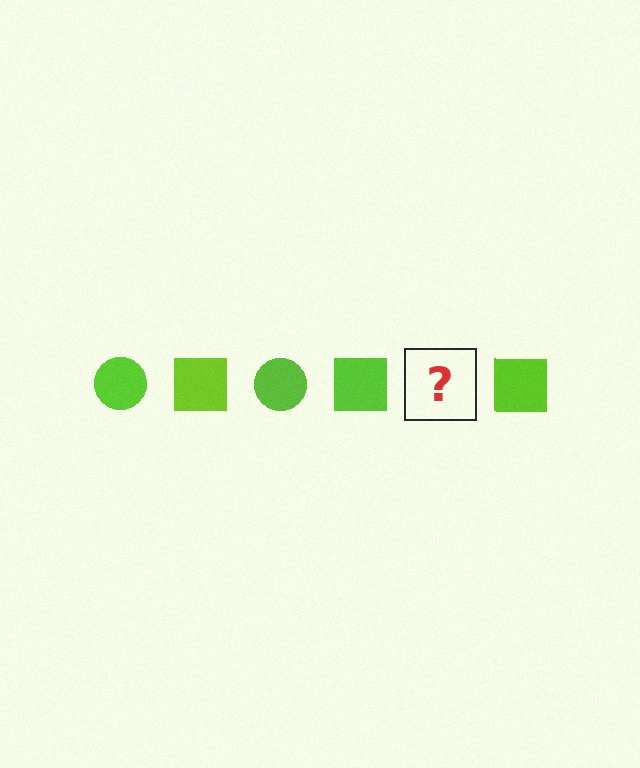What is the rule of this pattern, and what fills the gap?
The rule is that the pattern cycles through circle, square shapes in lime. The gap should be filled with a lime circle.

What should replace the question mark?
The question mark should be replaced with a lime circle.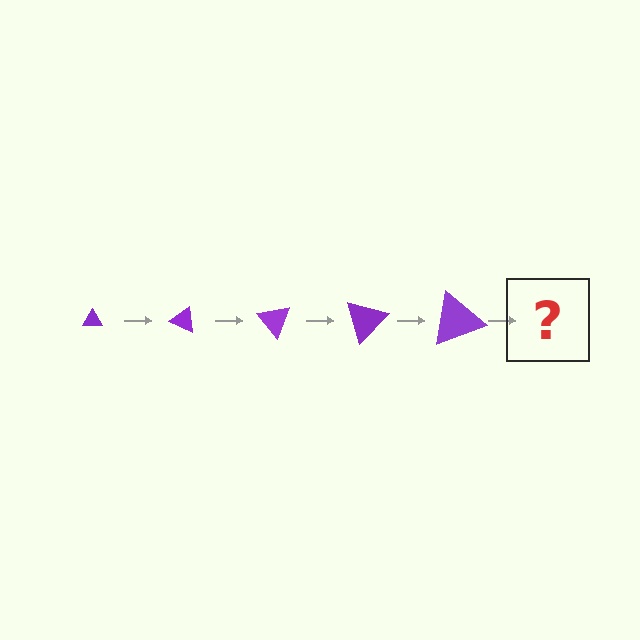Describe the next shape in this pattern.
It should be a triangle, larger than the previous one and rotated 125 degrees from the start.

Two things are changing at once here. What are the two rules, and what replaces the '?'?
The two rules are that the triangle grows larger each step and it rotates 25 degrees each step. The '?' should be a triangle, larger than the previous one and rotated 125 degrees from the start.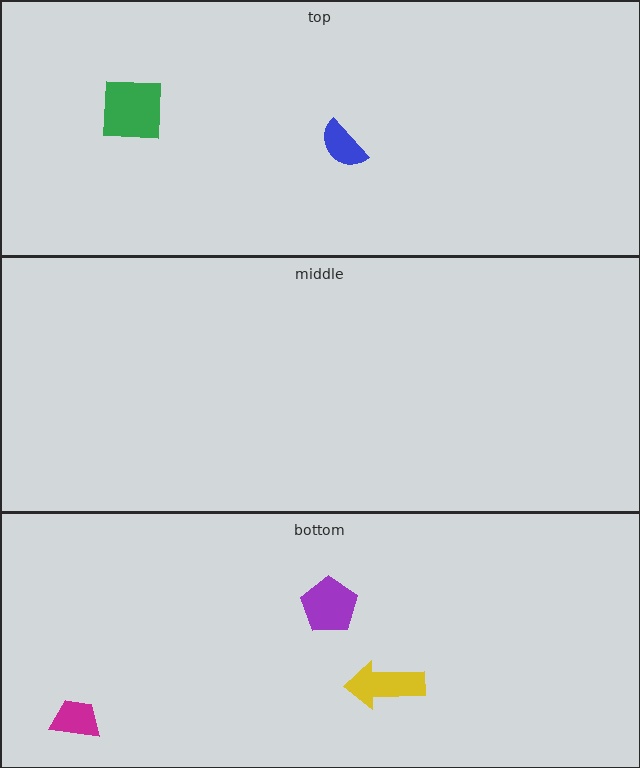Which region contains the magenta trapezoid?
The bottom region.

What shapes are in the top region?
The blue semicircle, the green square.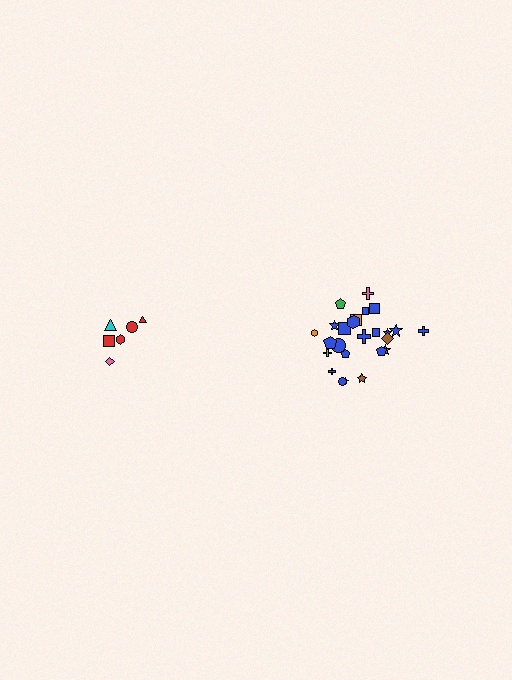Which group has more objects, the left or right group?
The right group.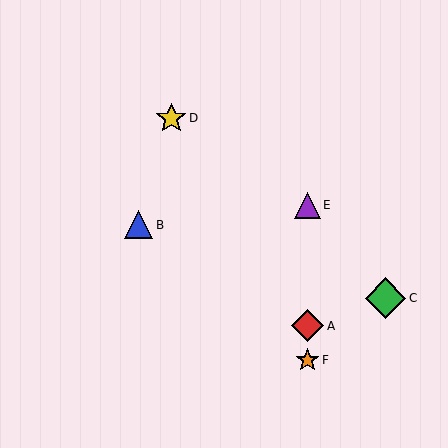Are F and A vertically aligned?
Yes, both are at x≈307.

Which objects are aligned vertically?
Objects A, E, F are aligned vertically.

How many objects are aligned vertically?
3 objects (A, E, F) are aligned vertically.